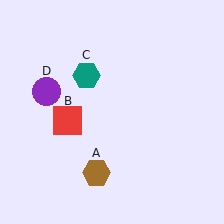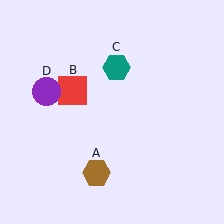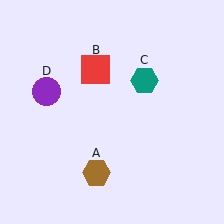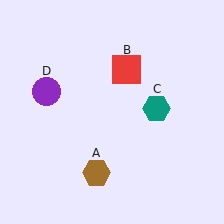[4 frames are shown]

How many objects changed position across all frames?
2 objects changed position: red square (object B), teal hexagon (object C).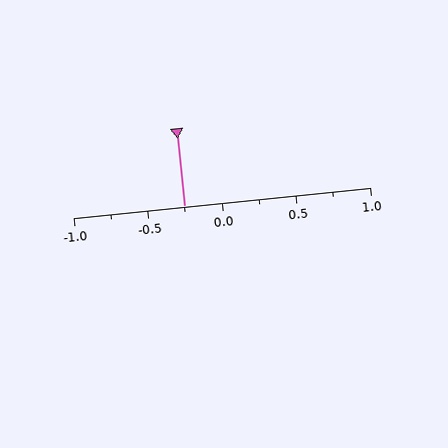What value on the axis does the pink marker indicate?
The marker indicates approximately -0.25.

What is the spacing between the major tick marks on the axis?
The major ticks are spaced 0.5 apart.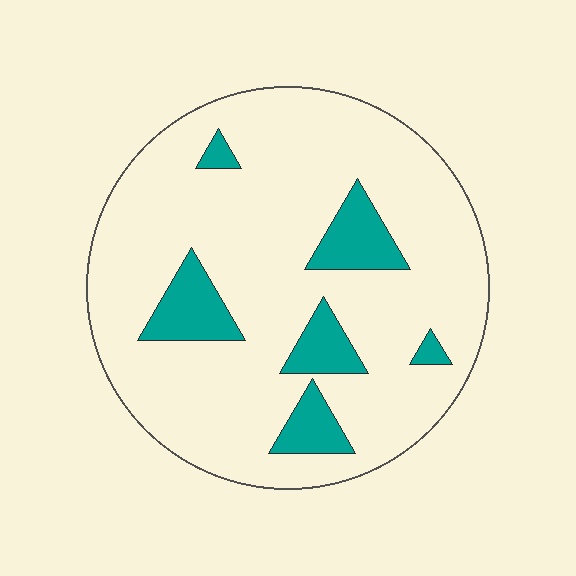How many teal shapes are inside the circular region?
6.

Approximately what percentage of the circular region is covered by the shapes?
Approximately 15%.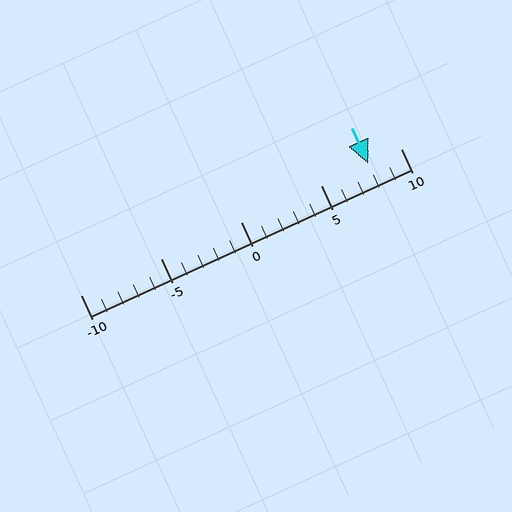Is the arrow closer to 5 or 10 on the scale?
The arrow is closer to 10.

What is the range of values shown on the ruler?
The ruler shows values from -10 to 10.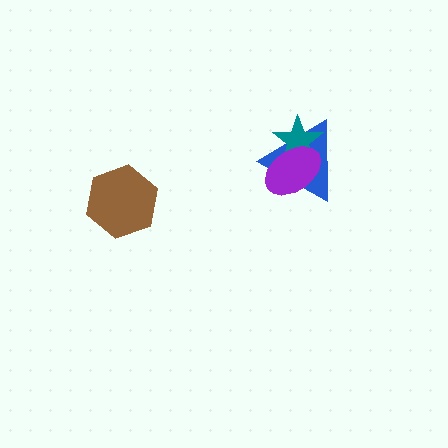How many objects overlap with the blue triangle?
2 objects overlap with the blue triangle.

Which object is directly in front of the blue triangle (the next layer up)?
The teal star is directly in front of the blue triangle.